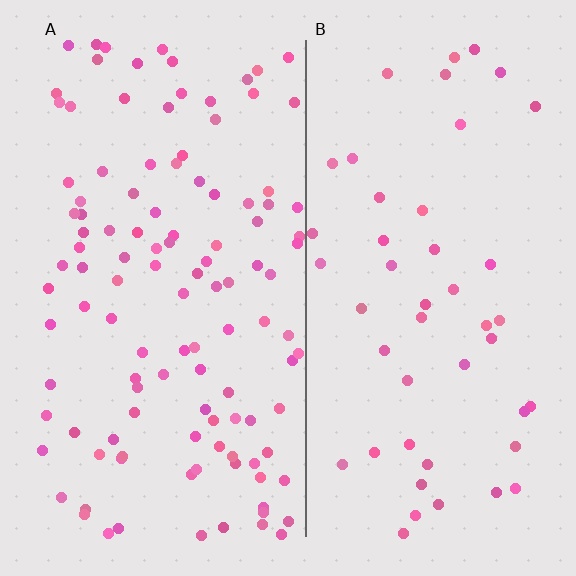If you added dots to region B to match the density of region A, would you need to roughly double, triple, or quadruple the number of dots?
Approximately double.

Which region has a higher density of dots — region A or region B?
A (the left).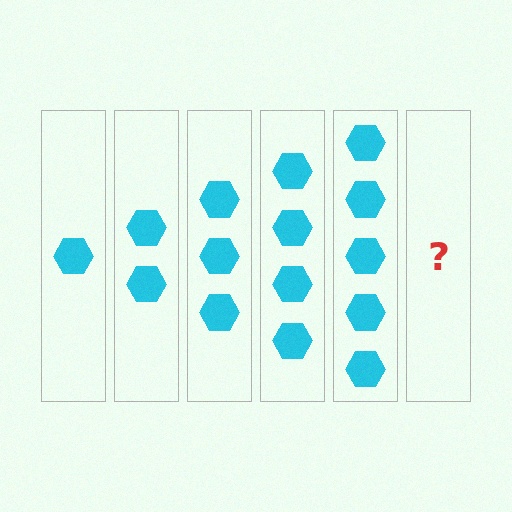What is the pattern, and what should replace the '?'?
The pattern is that each step adds one more hexagon. The '?' should be 6 hexagons.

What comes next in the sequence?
The next element should be 6 hexagons.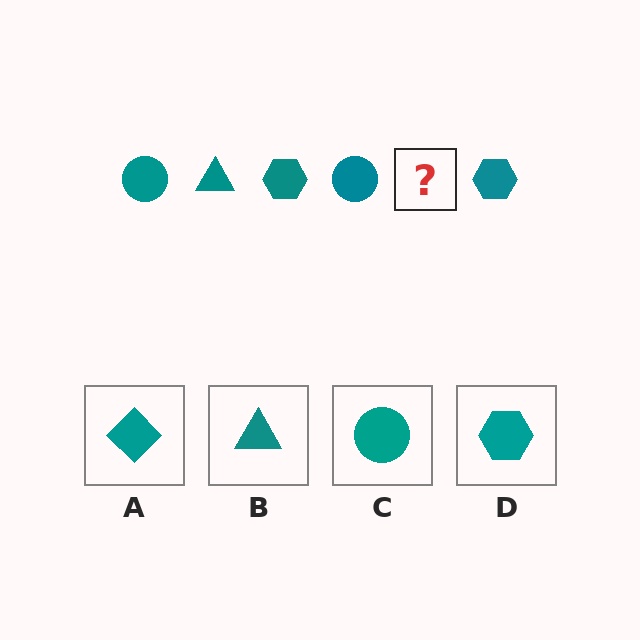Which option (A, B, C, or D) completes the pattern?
B.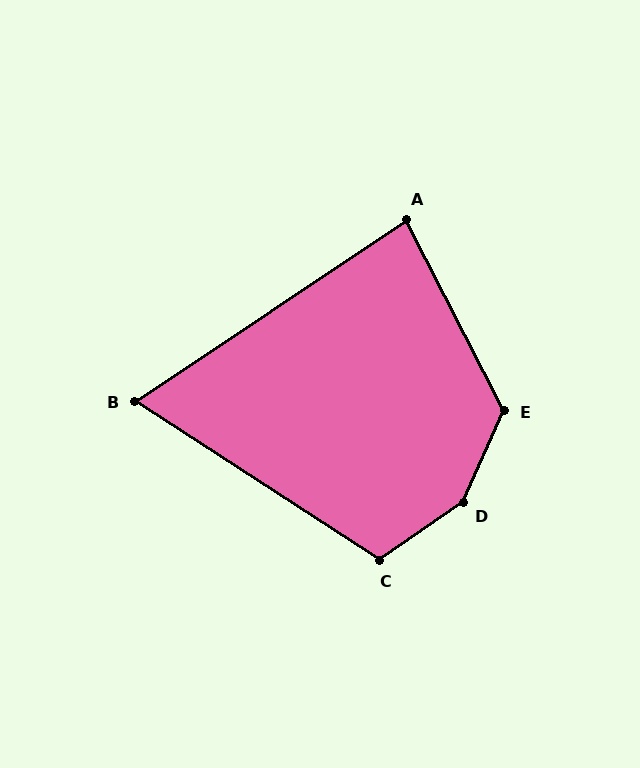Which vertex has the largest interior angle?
D, at approximately 148 degrees.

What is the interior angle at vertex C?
Approximately 112 degrees (obtuse).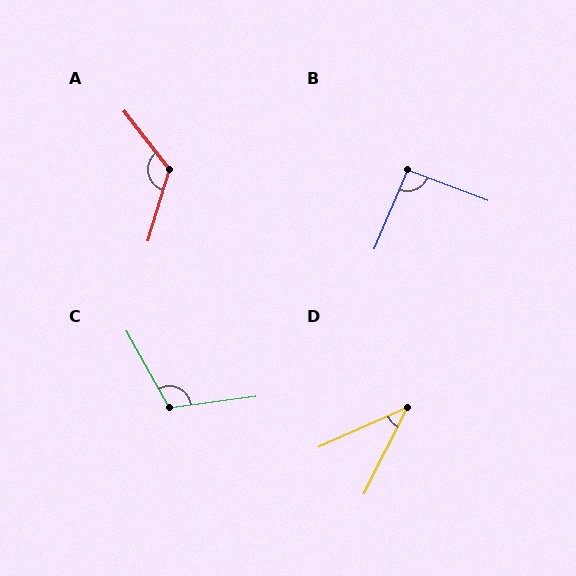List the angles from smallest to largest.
D (39°), B (92°), C (112°), A (125°).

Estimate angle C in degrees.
Approximately 112 degrees.